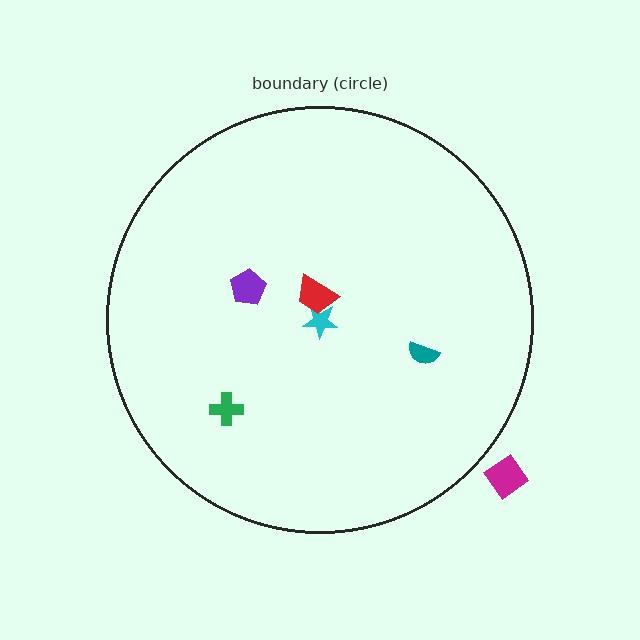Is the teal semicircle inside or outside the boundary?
Inside.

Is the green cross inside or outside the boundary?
Inside.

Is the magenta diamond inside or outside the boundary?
Outside.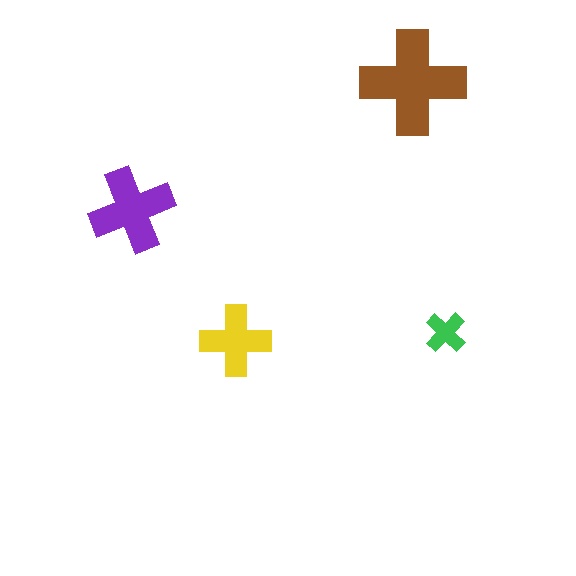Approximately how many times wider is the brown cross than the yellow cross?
About 1.5 times wider.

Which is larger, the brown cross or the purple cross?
The brown one.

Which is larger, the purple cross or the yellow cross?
The purple one.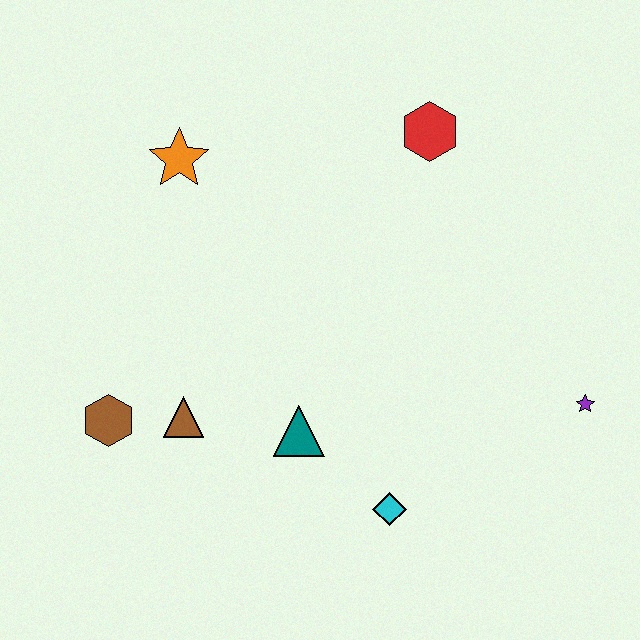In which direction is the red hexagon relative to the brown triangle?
The red hexagon is above the brown triangle.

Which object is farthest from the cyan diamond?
The orange star is farthest from the cyan diamond.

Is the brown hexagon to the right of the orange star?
No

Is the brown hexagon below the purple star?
Yes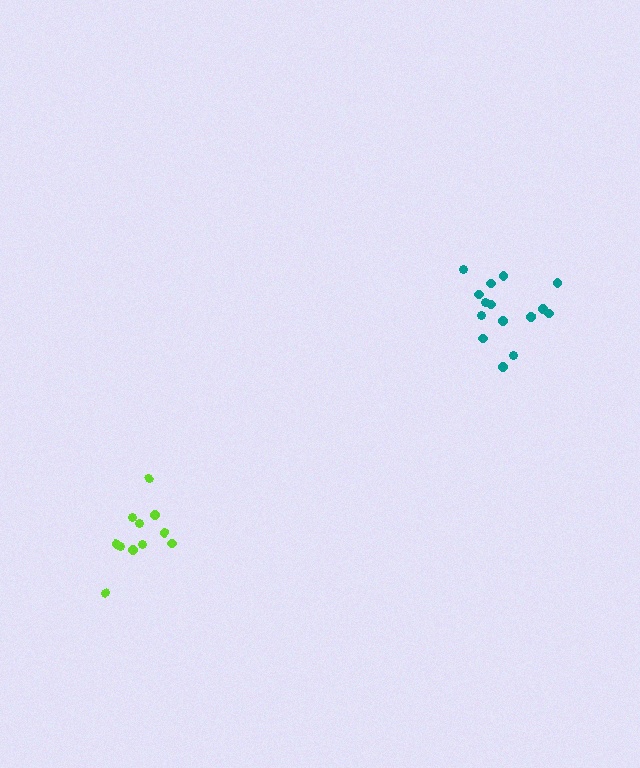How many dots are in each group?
Group 1: 15 dots, Group 2: 11 dots (26 total).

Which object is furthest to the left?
The lime cluster is leftmost.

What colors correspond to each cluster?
The clusters are colored: teal, lime.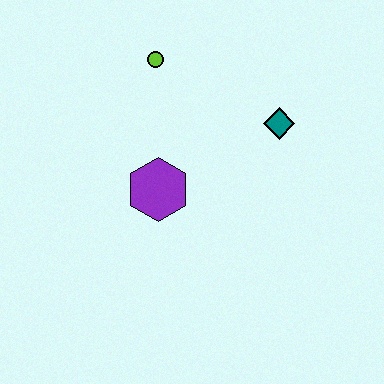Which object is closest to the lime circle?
The purple hexagon is closest to the lime circle.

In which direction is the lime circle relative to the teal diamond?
The lime circle is to the left of the teal diamond.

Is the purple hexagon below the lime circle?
Yes